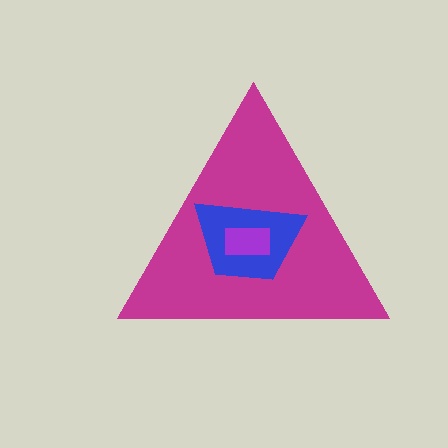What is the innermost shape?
The purple rectangle.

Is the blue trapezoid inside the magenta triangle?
Yes.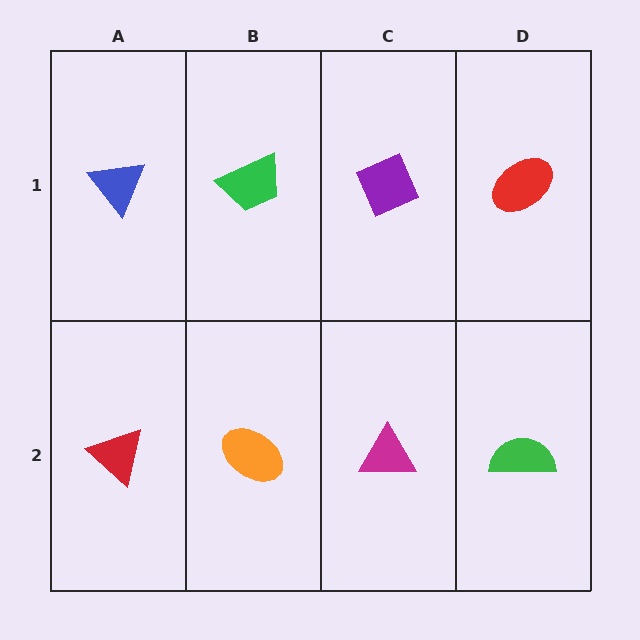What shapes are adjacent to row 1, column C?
A magenta triangle (row 2, column C), a green trapezoid (row 1, column B), a red ellipse (row 1, column D).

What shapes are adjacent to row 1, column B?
An orange ellipse (row 2, column B), a blue triangle (row 1, column A), a purple diamond (row 1, column C).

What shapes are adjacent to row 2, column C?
A purple diamond (row 1, column C), an orange ellipse (row 2, column B), a green semicircle (row 2, column D).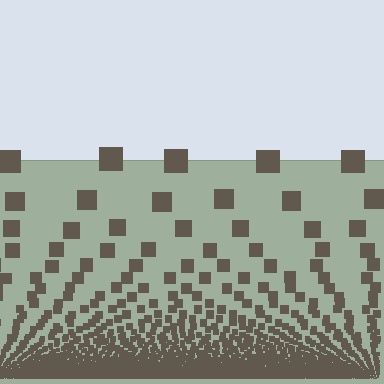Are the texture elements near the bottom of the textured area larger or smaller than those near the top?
Smaller. The gradient is inverted — elements near the bottom are smaller and denser.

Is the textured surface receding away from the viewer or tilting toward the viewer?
The surface appears to tilt toward the viewer. Texture elements get larger and sparser toward the top.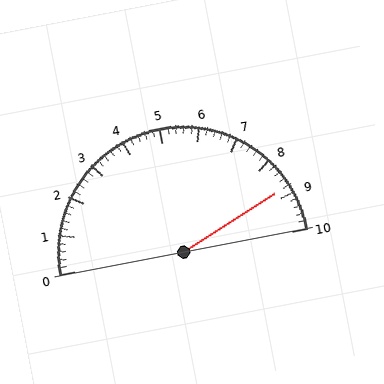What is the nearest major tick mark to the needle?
The nearest major tick mark is 9.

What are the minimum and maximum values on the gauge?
The gauge ranges from 0 to 10.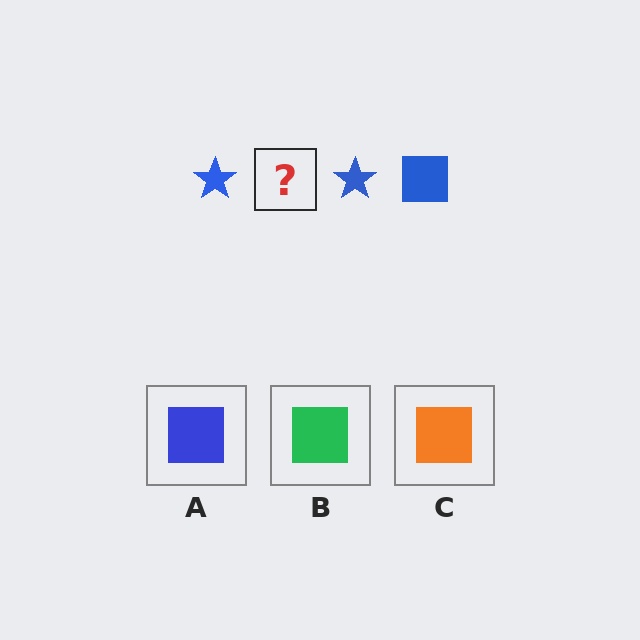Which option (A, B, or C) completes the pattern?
A.